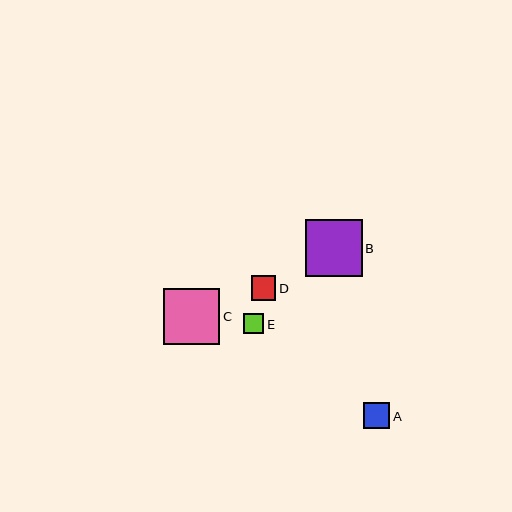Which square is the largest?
Square B is the largest with a size of approximately 57 pixels.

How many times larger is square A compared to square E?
Square A is approximately 1.3 times the size of square E.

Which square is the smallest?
Square E is the smallest with a size of approximately 20 pixels.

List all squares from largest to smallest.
From largest to smallest: B, C, A, D, E.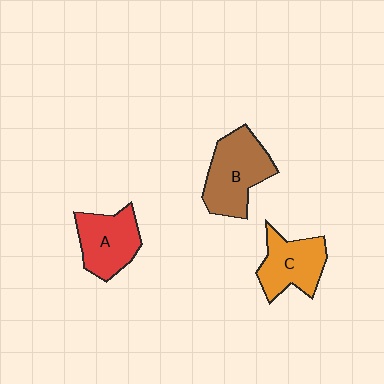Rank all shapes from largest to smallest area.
From largest to smallest: B (brown), A (red), C (orange).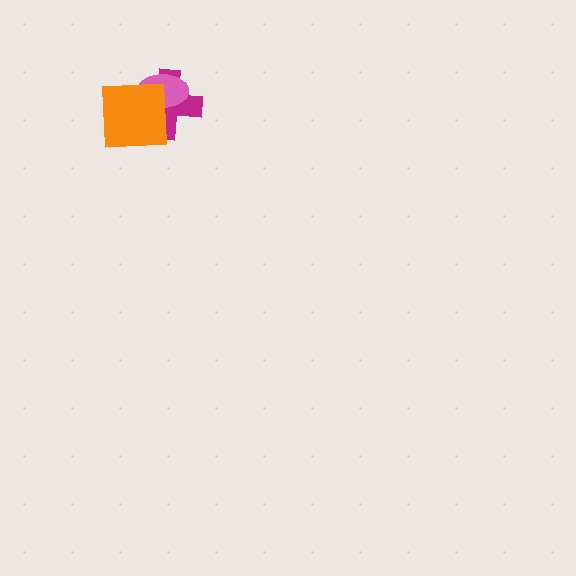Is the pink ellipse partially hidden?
Yes, it is partially covered by another shape.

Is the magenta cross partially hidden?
Yes, it is partially covered by another shape.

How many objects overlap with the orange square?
2 objects overlap with the orange square.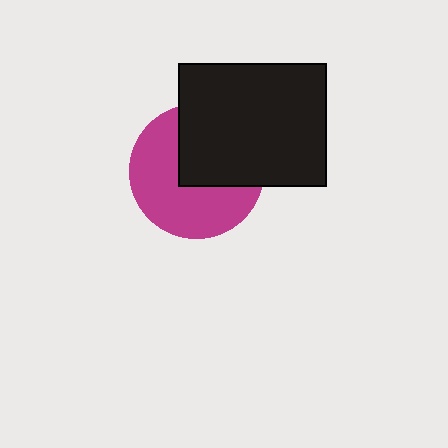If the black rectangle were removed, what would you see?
You would see the complete magenta circle.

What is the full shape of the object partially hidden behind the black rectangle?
The partially hidden object is a magenta circle.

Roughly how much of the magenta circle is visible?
About half of it is visible (roughly 57%).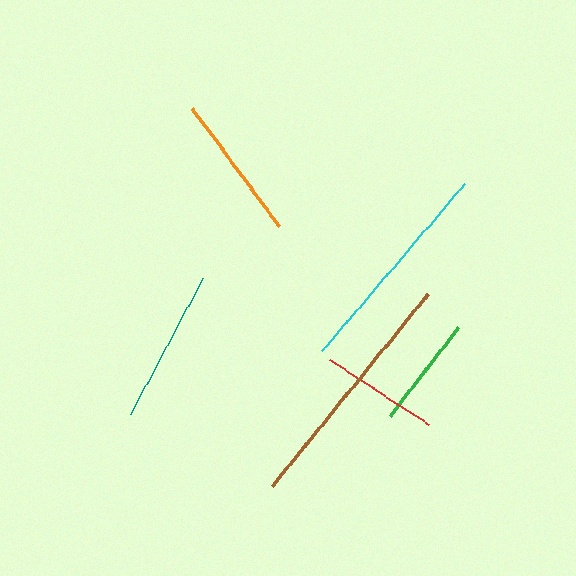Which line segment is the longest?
The brown line is the longest at approximately 247 pixels.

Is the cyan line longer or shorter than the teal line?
The cyan line is longer than the teal line.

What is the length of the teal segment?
The teal segment is approximately 153 pixels long.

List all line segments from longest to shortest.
From longest to shortest: brown, cyan, teal, orange, red, green.